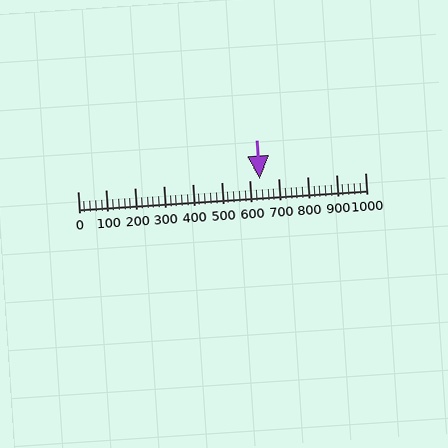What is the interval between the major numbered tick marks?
The major tick marks are spaced 100 units apart.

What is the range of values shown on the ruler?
The ruler shows values from 0 to 1000.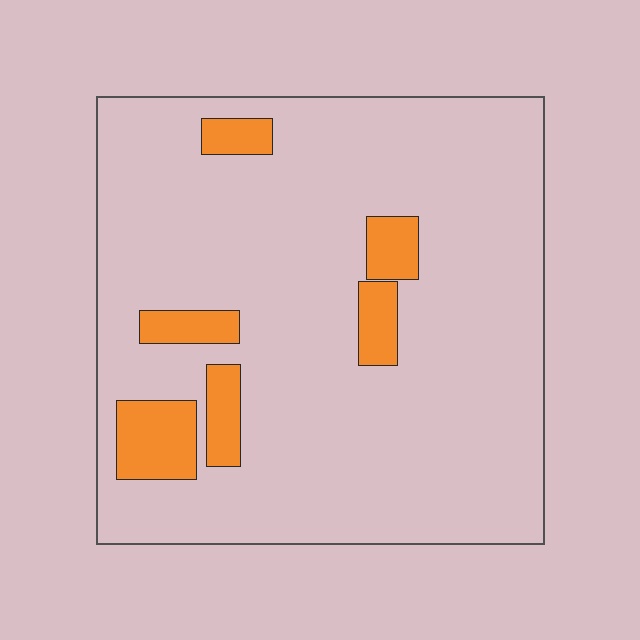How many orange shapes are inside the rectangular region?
6.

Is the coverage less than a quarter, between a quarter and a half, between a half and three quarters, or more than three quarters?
Less than a quarter.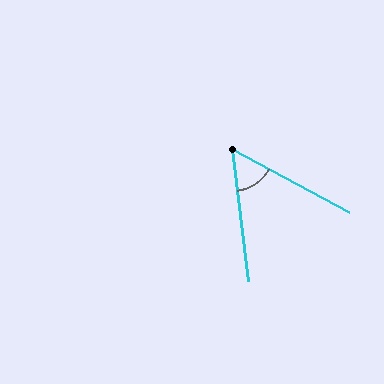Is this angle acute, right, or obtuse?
It is acute.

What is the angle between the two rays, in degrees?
Approximately 55 degrees.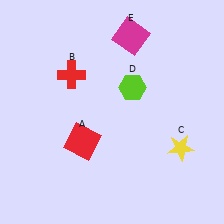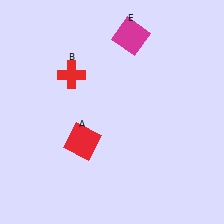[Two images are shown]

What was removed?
The yellow star (C), the lime hexagon (D) were removed in Image 2.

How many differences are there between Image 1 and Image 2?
There are 2 differences between the two images.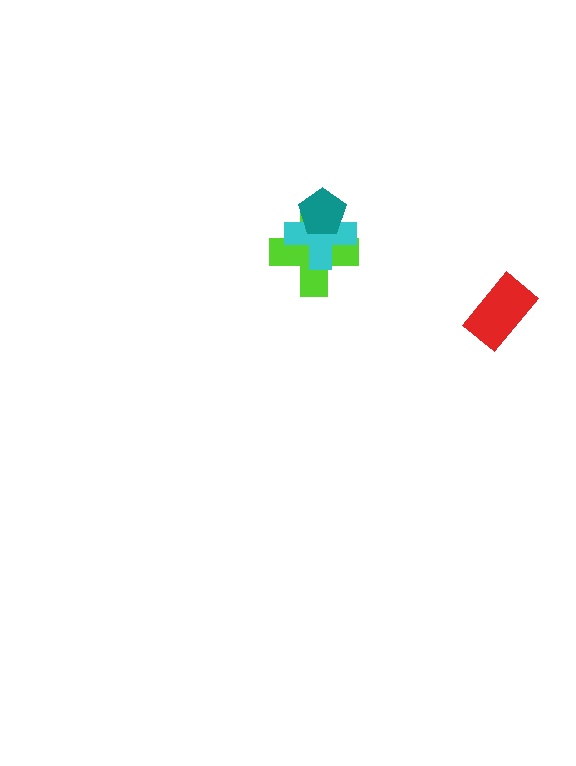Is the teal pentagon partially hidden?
No, no other shape covers it.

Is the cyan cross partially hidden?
Yes, it is partially covered by another shape.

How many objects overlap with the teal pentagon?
2 objects overlap with the teal pentagon.